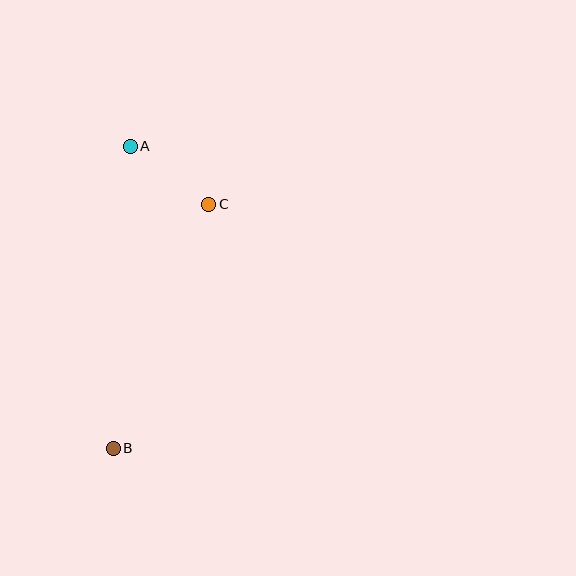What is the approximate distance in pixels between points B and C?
The distance between B and C is approximately 262 pixels.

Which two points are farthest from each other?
Points A and B are farthest from each other.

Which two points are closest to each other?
Points A and C are closest to each other.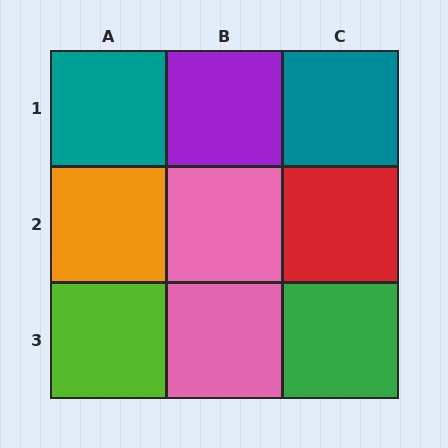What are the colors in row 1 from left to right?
Teal, purple, teal.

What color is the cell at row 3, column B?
Pink.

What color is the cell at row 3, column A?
Lime.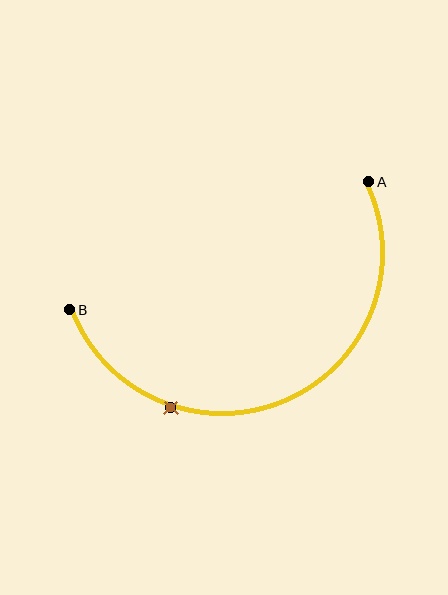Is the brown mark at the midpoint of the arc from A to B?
No. The brown mark lies on the arc but is closer to endpoint B. The arc midpoint would be at the point on the curve equidistant along the arc from both A and B.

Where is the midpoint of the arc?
The arc midpoint is the point on the curve farthest from the straight line joining A and B. It sits below that line.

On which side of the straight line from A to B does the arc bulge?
The arc bulges below the straight line connecting A and B.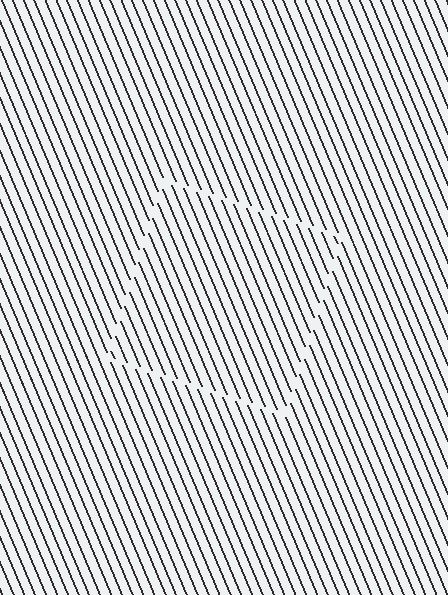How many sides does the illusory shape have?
4 sides — the line-ends trace a square.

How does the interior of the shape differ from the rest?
The interior of the shape contains the same grating, shifted by half a period — the contour is defined by the phase discontinuity where line-ends from the inner and outer gratings abut.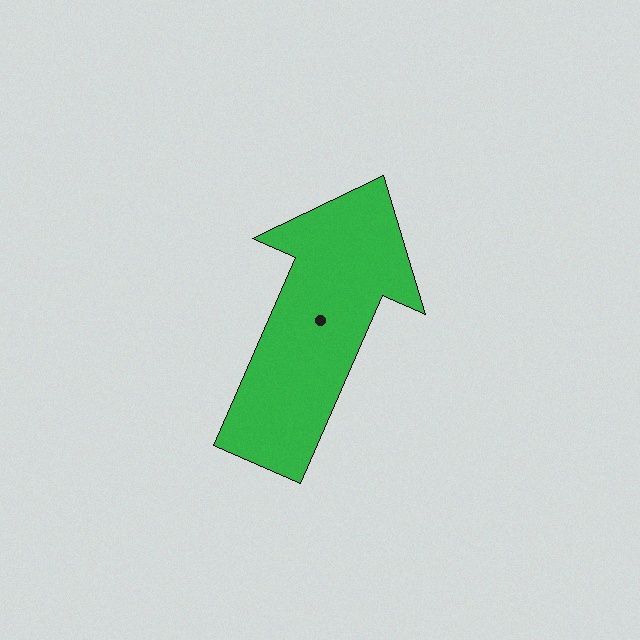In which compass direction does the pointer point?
Northeast.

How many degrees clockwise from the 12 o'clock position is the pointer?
Approximately 24 degrees.